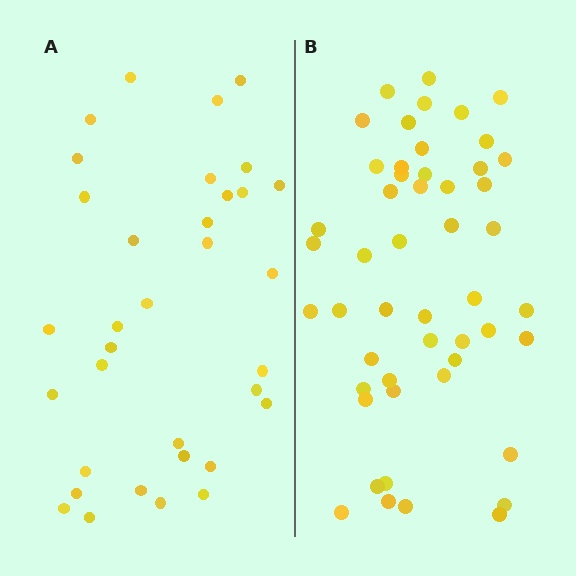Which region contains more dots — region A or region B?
Region B (the right region) has more dots.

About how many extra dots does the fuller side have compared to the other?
Region B has approximately 15 more dots than region A.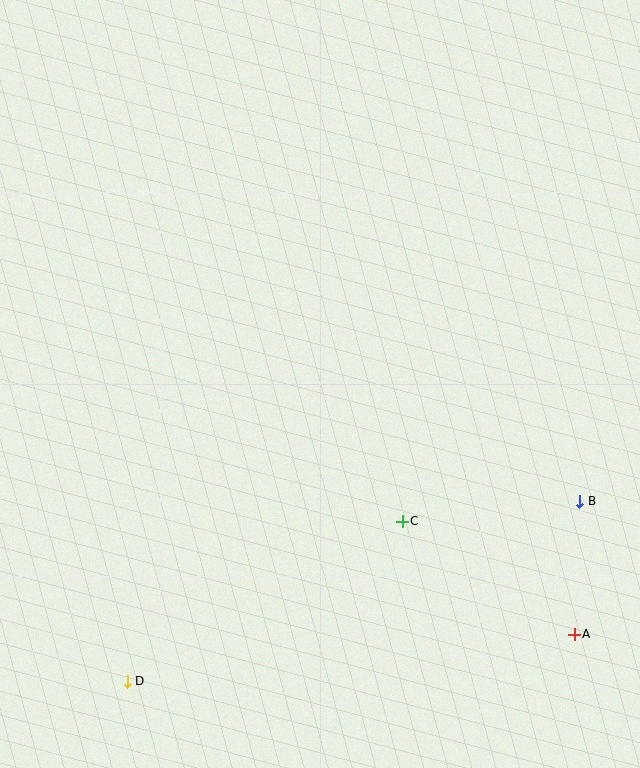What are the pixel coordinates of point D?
Point D is at (127, 681).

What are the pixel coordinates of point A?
Point A is at (574, 634).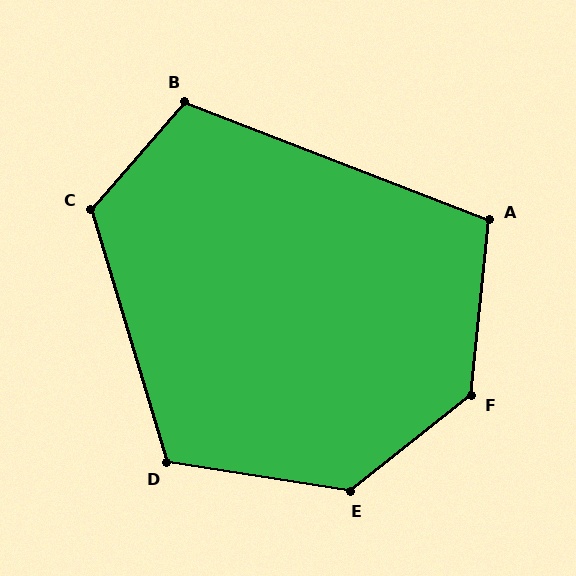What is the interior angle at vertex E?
Approximately 133 degrees (obtuse).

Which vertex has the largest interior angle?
F, at approximately 134 degrees.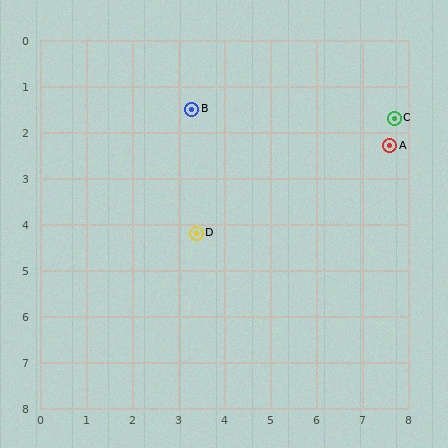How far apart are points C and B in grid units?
Points C and B are about 4.4 grid units apart.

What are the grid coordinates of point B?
Point B is at approximately (3.3, 1.5).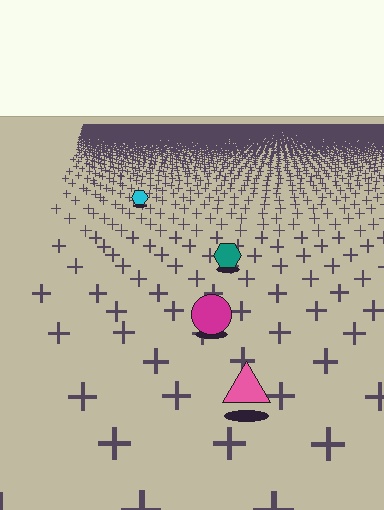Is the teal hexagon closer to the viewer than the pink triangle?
No. The pink triangle is closer — you can tell from the texture gradient: the ground texture is coarser near it.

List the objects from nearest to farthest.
From nearest to farthest: the pink triangle, the magenta circle, the teal hexagon, the cyan hexagon.